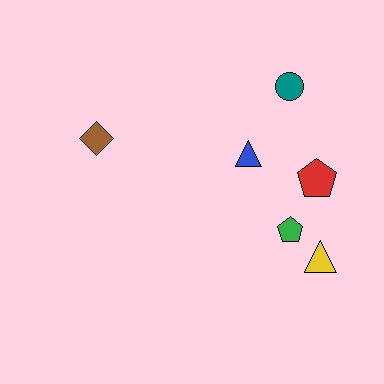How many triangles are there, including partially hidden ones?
There are 2 triangles.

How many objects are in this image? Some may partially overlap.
There are 6 objects.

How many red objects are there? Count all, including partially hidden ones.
There is 1 red object.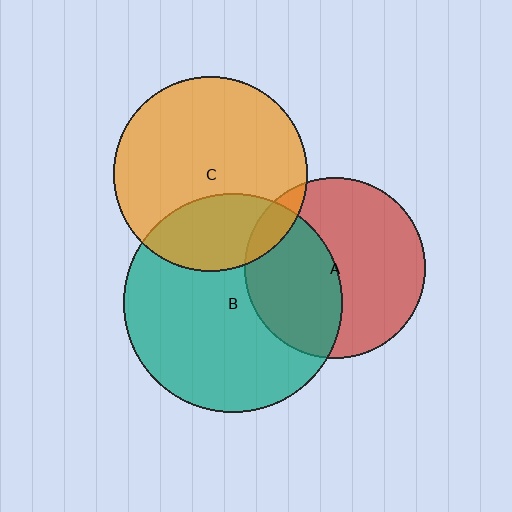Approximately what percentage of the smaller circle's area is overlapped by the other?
Approximately 10%.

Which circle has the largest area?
Circle B (teal).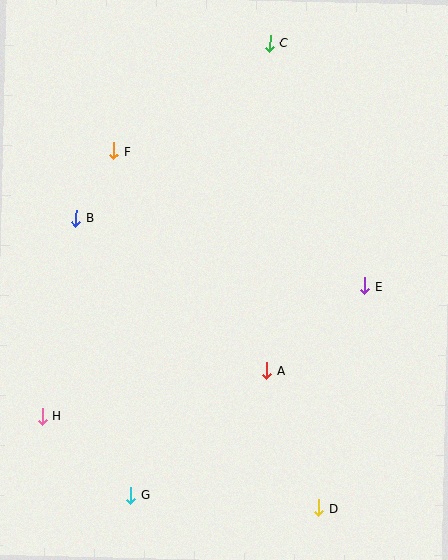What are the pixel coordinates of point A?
Point A is at (267, 371).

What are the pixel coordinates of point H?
Point H is at (42, 416).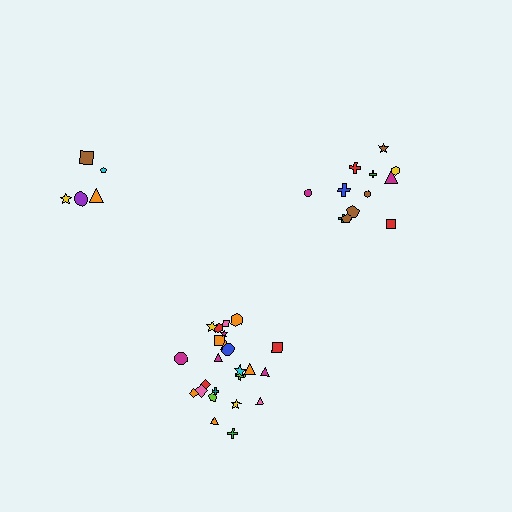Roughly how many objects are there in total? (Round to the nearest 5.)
Roughly 40 objects in total.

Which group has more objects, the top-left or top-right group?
The top-right group.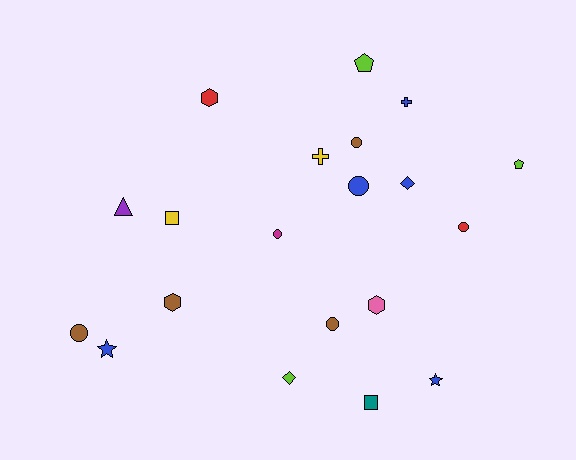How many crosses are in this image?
There are 2 crosses.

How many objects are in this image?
There are 20 objects.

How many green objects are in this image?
There are no green objects.